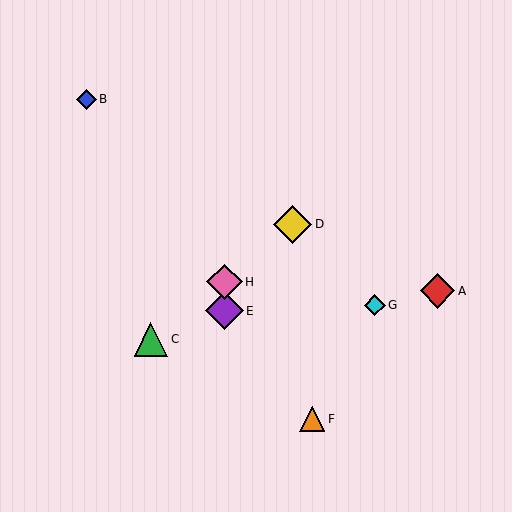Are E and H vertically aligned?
Yes, both are at x≈224.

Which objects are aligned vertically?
Objects E, H are aligned vertically.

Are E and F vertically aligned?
No, E is at x≈224 and F is at x≈312.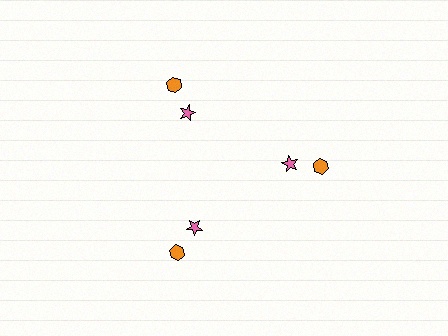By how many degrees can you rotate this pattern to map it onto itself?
The pattern maps onto itself every 120 degrees of rotation.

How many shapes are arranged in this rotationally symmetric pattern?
There are 6 shapes, arranged in 3 groups of 2.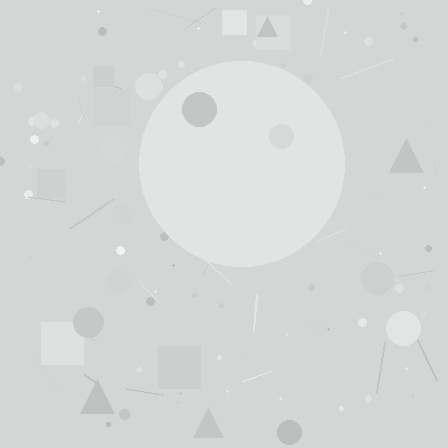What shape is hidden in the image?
A circle is hidden in the image.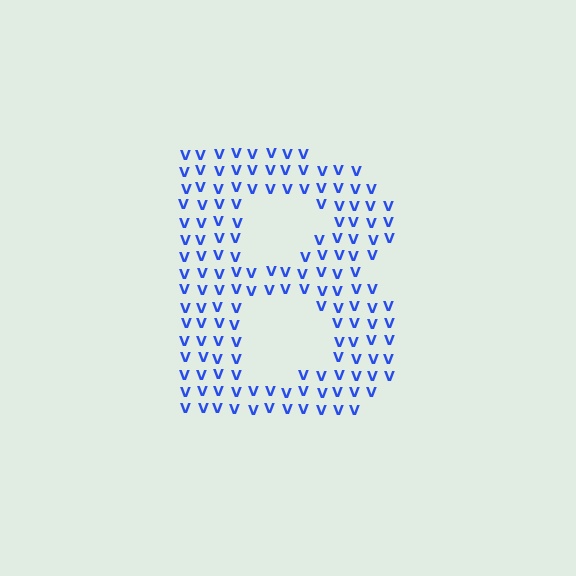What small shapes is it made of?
It is made of small letter V's.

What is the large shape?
The large shape is the letter B.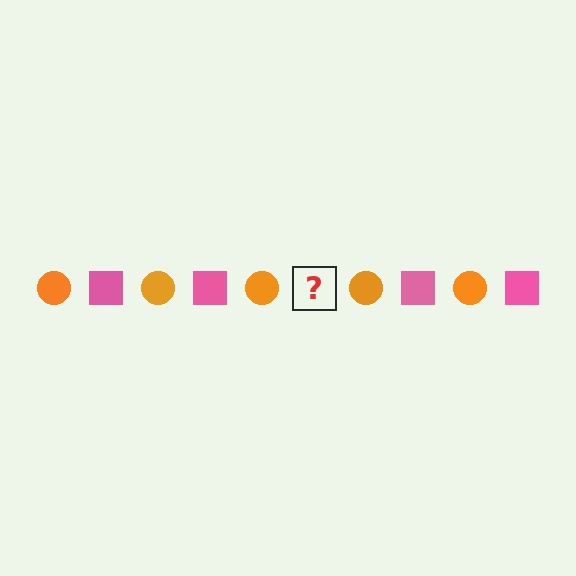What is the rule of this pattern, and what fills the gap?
The rule is that the pattern alternates between orange circle and pink square. The gap should be filled with a pink square.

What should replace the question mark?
The question mark should be replaced with a pink square.